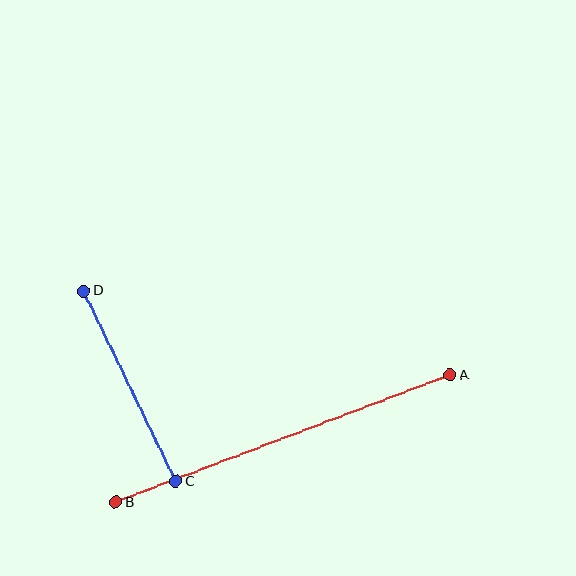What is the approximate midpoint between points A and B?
The midpoint is at approximately (283, 439) pixels.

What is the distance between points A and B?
The distance is approximately 357 pixels.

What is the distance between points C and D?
The distance is approximately 211 pixels.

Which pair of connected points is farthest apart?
Points A and B are farthest apart.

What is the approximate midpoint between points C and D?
The midpoint is at approximately (130, 386) pixels.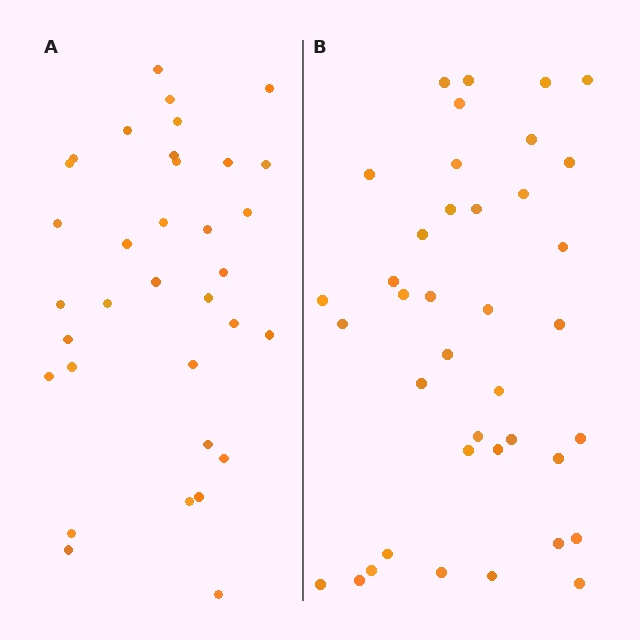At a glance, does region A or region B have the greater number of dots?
Region B (the right region) has more dots.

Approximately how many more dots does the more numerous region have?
Region B has about 5 more dots than region A.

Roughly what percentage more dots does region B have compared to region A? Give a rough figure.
About 15% more.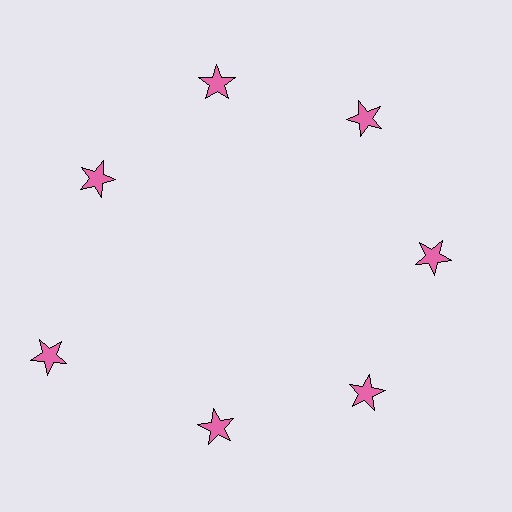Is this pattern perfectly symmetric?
No. The 7 pink stars are arranged in a ring, but one element near the 8 o'clock position is pushed outward from the center, breaking the 7-fold rotational symmetry.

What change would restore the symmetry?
The symmetry would be restored by moving it inward, back onto the ring so that all 7 stars sit at equal angles and equal distance from the center.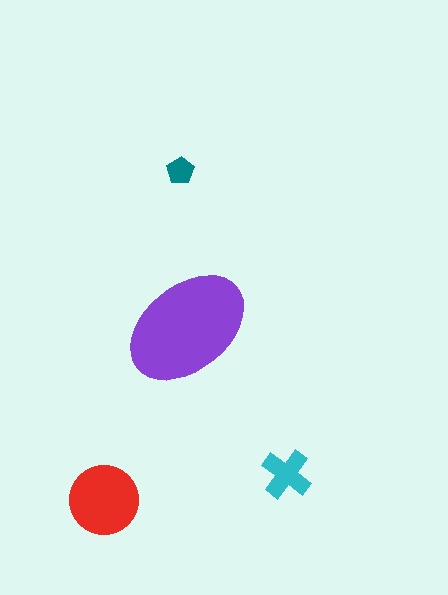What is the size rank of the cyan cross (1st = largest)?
3rd.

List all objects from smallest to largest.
The teal pentagon, the cyan cross, the red circle, the purple ellipse.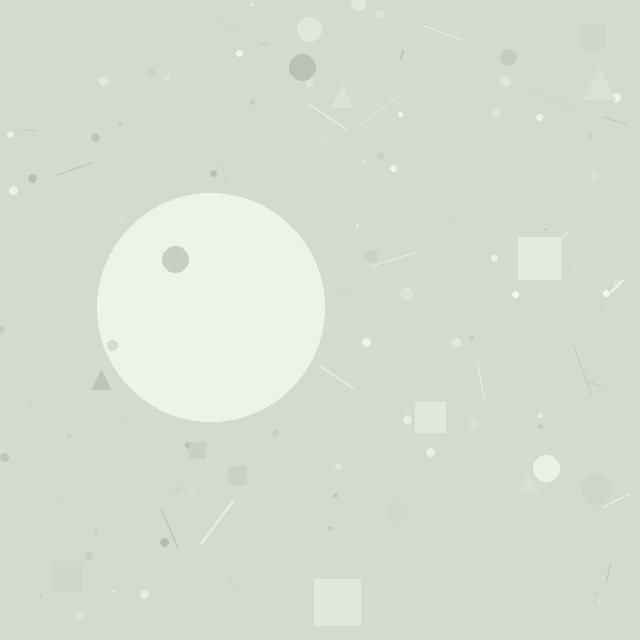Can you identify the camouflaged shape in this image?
The camouflaged shape is a circle.